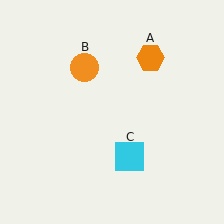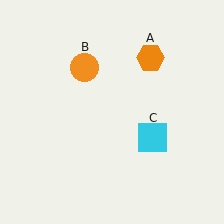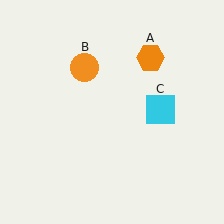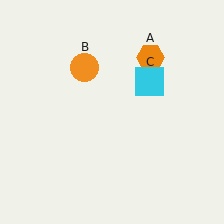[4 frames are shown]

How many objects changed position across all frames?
1 object changed position: cyan square (object C).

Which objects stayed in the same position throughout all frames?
Orange hexagon (object A) and orange circle (object B) remained stationary.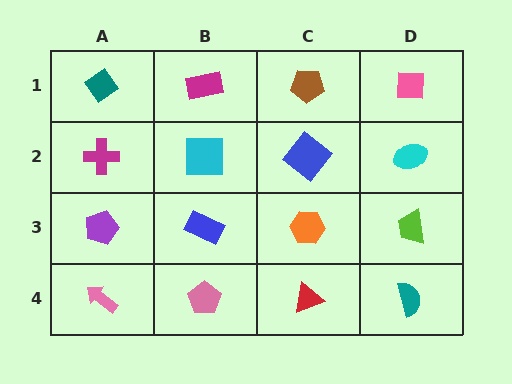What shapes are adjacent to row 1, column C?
A blue diamond (row 2, column C), a magenta rectangle (row 1, column B), a pink square (row 1, column D).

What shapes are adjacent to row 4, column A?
A purple pentagon (row 3, column A), a pink pentagon (row 4, column B).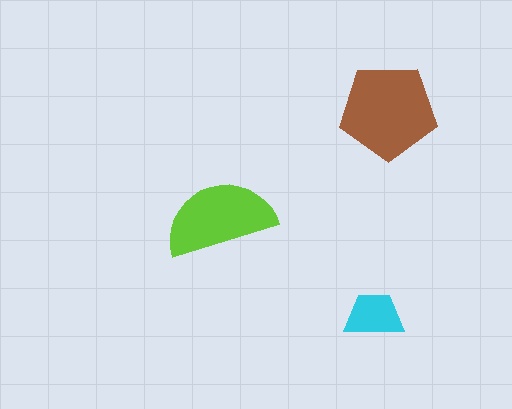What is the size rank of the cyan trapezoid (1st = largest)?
3rd.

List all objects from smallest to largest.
The cyan trapezoid, the lime semicircle, the brown pentagon.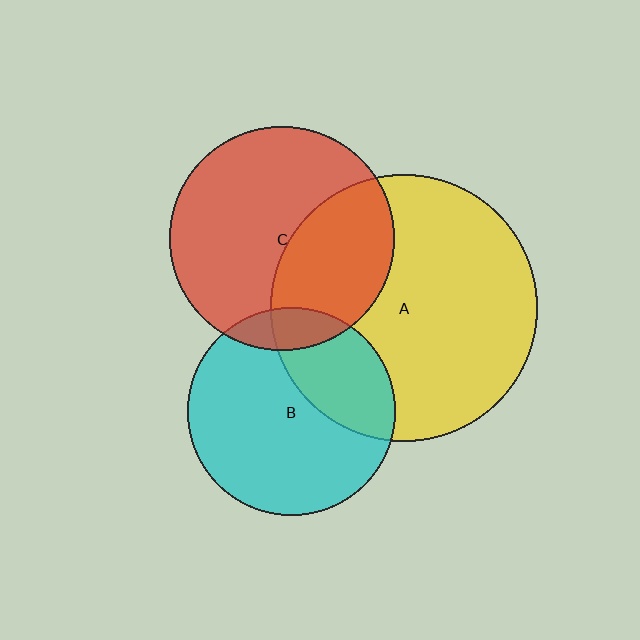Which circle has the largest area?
Circle A (yellow).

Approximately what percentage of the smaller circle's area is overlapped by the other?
Approximately 30%.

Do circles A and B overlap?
Yes.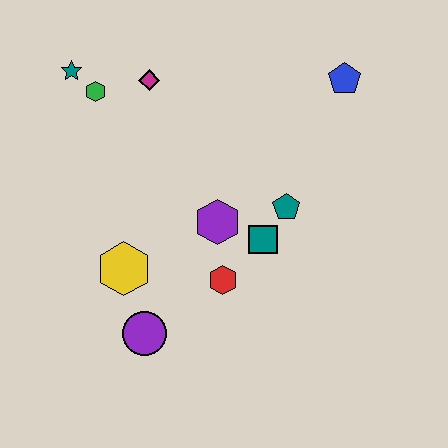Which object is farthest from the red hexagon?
The teal star is farthest from the red hexagon.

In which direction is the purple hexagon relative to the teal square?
The purple hexagon is to the left of the teal square.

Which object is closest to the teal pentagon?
The teal square is closest to the teal pentagon.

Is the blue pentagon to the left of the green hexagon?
No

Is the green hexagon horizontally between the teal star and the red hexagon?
Yes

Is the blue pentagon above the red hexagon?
Yes